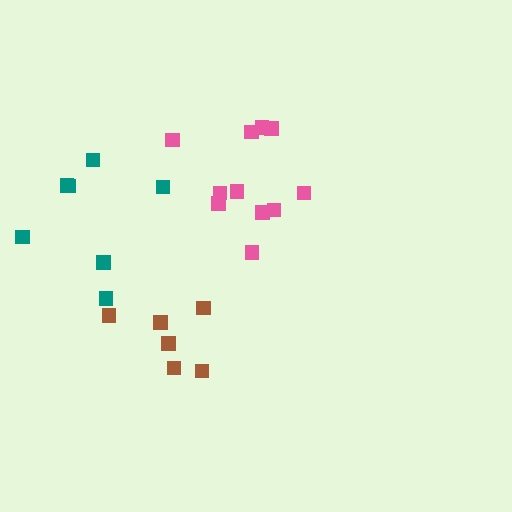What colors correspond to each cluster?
The clusters are colored: pink, brown, teal.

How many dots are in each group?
Group 1: 11 dots, Group 2: 6 dots, Group 3: 7 dots (24 total).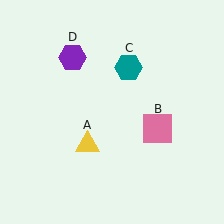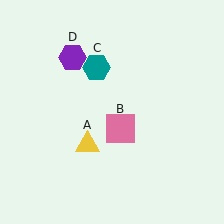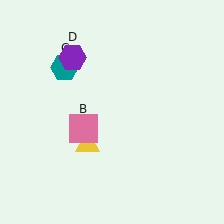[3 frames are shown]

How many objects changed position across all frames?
2 objects changed position: pink square (object B), teal hexagon (object C).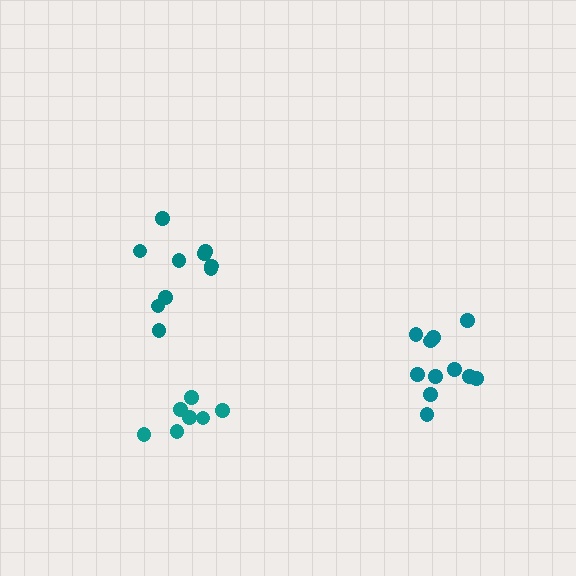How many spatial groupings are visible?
There are 3 spatial groupings.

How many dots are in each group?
Group 1: 11 dots, Group 2: 10 dots, Group 3: 7 dots (28 total).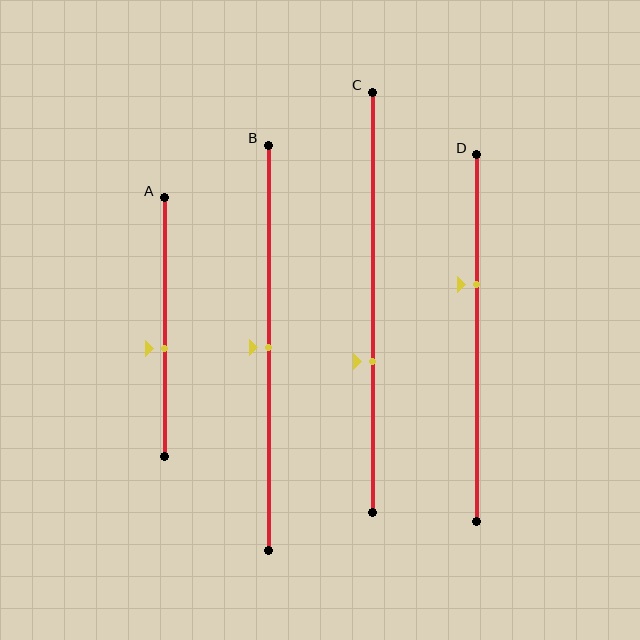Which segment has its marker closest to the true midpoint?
Segment B has its marker closest to the true midpoint.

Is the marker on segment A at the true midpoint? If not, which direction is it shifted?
No, the marker on segment A is shifted downward by about 8% of the segment length.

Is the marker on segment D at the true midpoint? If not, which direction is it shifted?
No, the marker on segment D is shifted upward by about 15% of the segment length.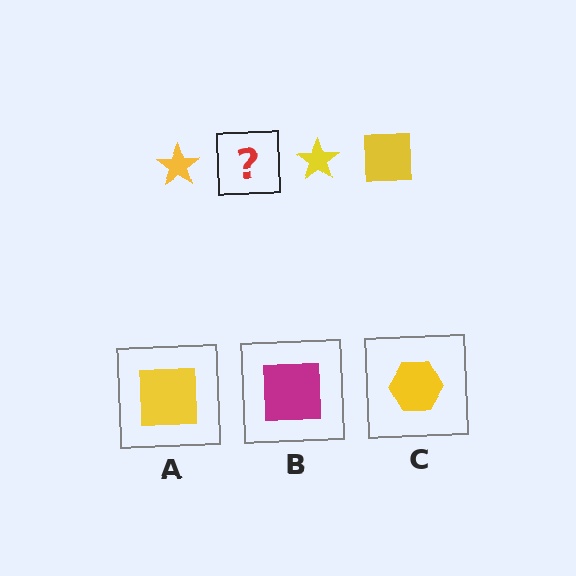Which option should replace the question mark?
Option A.